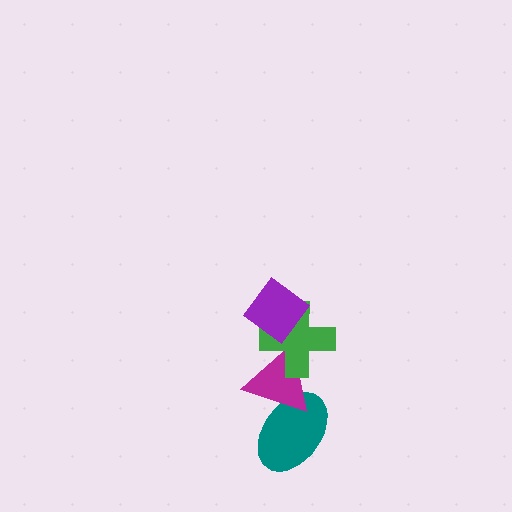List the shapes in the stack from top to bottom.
From top to bottom: the purple diamond, the green cross, the magenta triangle, the teal ellipse.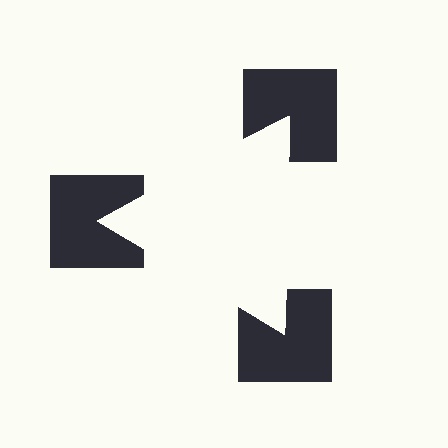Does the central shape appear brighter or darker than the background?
It typically appears slightly brighter than the background, even though no actual brightness change is drawn.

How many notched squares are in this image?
There are 3 — one at each vertex of the illusory triangle.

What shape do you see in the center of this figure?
An illusory triangle — its edges are inferred from the aligned wedge cuts in the notched squares, not physically drawn.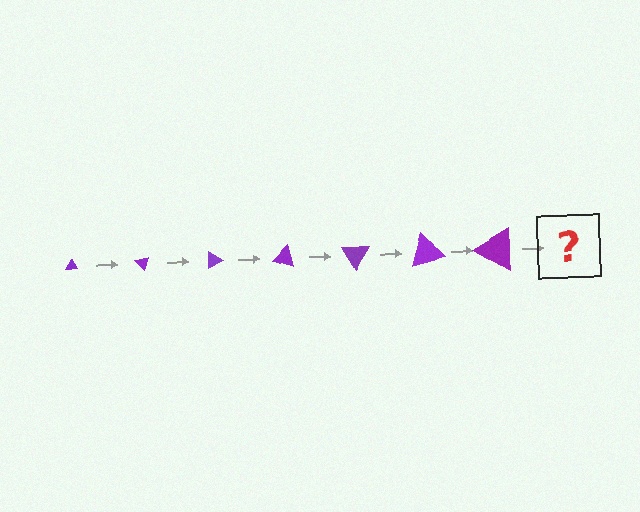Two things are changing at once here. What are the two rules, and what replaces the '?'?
The two rules are that the triangle grows larger each step and it rotates 45 degrees each step. The '?' should be a triangle, larger than the previous one and rotated 315 degrees from the start.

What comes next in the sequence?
The next element should be a triangle, larger than the previous one and rotated 315 degrees from the start.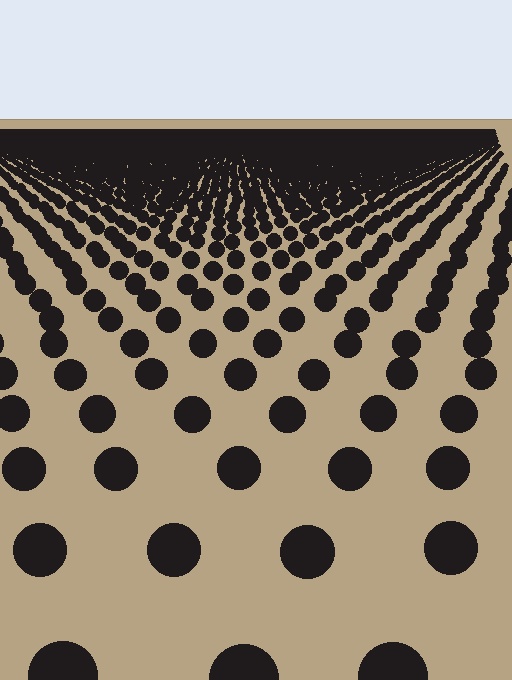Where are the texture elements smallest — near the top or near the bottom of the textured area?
Near the top.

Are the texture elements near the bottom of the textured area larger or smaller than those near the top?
Larger. Near the bottom, elements are closer to the viewer and appear at a bigger on-screen size.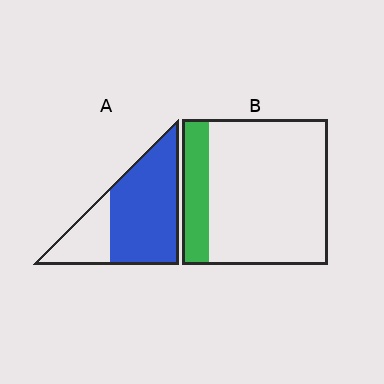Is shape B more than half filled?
No.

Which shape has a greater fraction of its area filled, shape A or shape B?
Shape A.